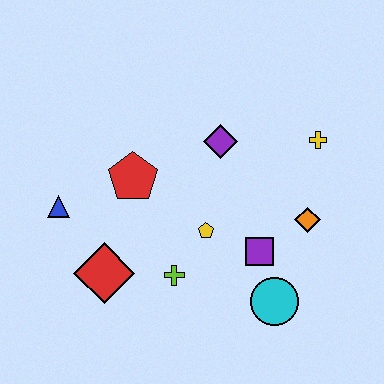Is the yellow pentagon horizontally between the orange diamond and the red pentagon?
Yes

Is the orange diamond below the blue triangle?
Yes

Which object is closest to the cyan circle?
The purple square is closest to the cyan circle.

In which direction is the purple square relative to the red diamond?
The purple square is to the right of the red diamond.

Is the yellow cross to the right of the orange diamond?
Yes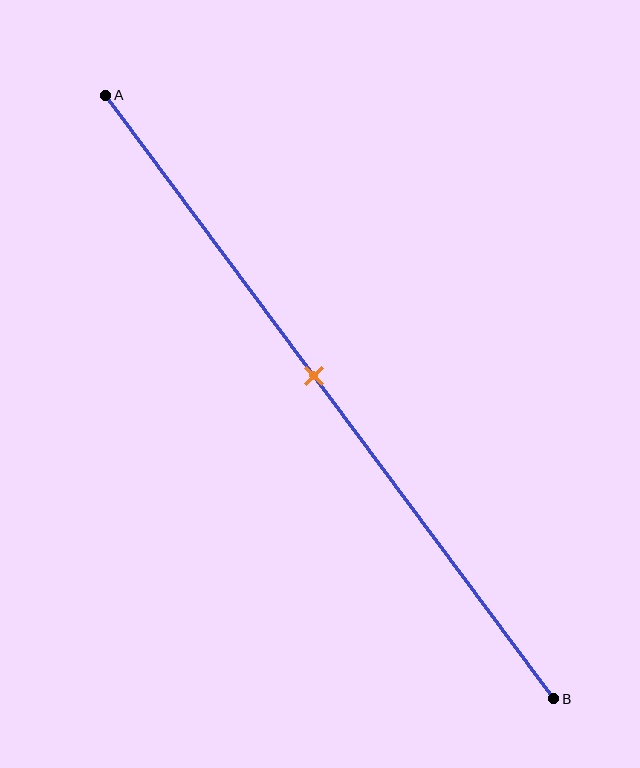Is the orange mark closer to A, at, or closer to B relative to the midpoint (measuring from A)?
The orange mark is closer to point A than the midpoint of segment AB.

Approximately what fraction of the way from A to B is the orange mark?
The orange mark is approximately 45% of the way from A to B.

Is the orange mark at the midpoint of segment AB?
No, the mark is at about 45% from A, not at the 50% midpoint.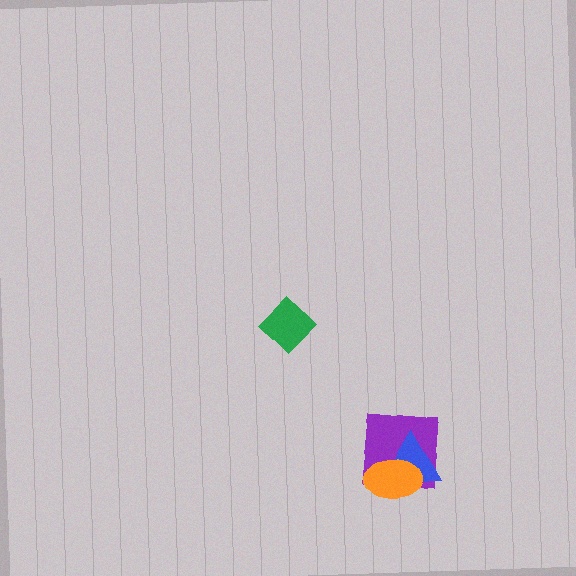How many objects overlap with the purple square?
2 objects overlap with the purple square.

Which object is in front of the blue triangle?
The orange ellipse is in front of the blue triangle.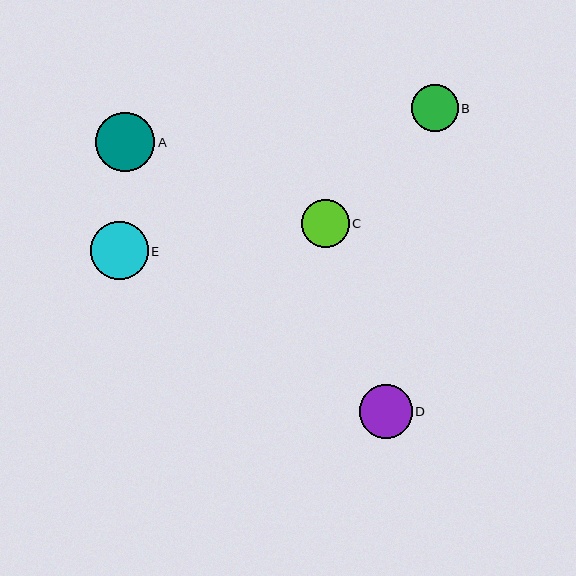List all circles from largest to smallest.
From largest to smallest: A, E, D, C, B.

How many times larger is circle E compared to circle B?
Circle E is approximately 1.2 times the size of circle B.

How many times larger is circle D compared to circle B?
Circle D is approximately 1.1 times the size of circle B.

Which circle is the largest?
Circle A is the largest with a size of approximately 59 pixels.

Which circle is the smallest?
Circle B is the smallest with a size of approximately 47 pixels.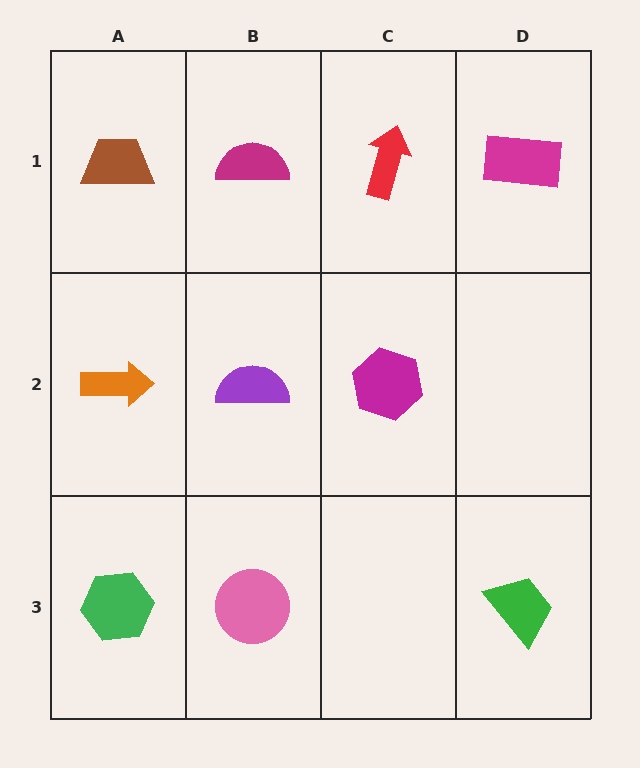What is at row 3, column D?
A green trapezoid.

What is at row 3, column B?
A pink circle.